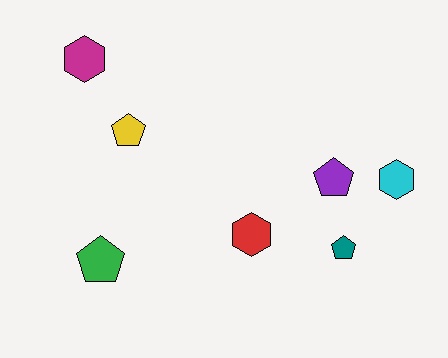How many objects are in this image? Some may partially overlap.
There are 7 objects.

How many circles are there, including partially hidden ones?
There are no circles.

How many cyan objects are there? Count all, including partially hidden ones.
There is 1 cyan object.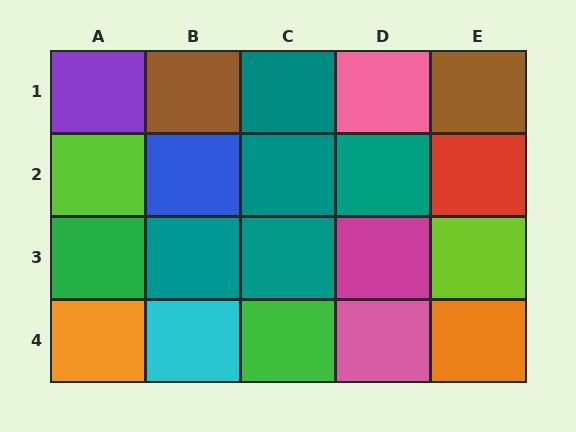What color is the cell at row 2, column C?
Teal.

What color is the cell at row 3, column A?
Green.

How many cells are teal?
5 cells are teal.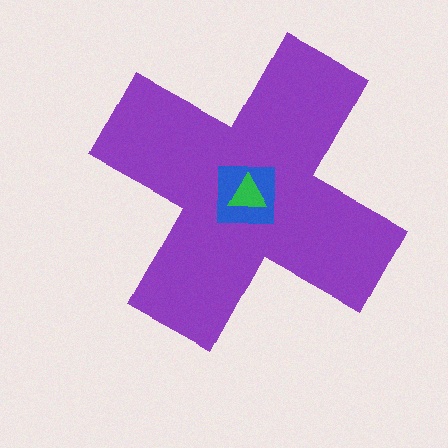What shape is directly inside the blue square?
The green triangle.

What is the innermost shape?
The green triangle.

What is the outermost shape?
The purple cross.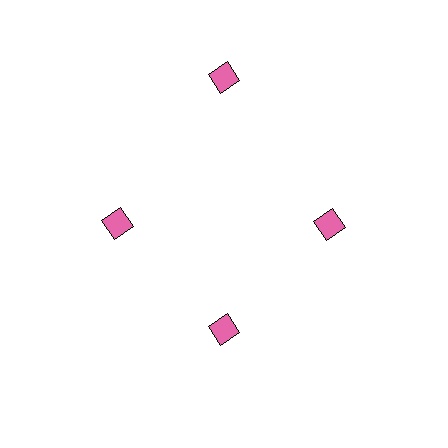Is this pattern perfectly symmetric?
No. The 4 pink diamonds are arranged in a ring, but one element near the 12 o'clock position is pushed outward from the center, breaking the 4-fold rotational symmetry.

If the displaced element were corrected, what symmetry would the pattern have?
It would have 4-fold rotational symmetry — the pattern would map onto itself every 90 degrees.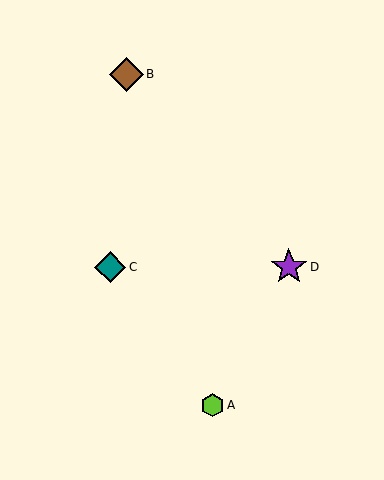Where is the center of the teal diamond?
The center of the teal diamond is at (110, 267).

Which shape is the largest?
The purple star (labeled D) is the largest.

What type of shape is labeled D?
Shape D is a purple star.